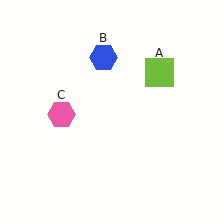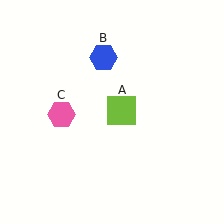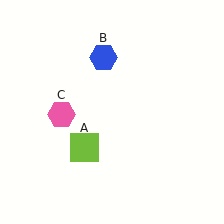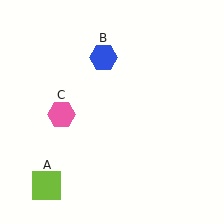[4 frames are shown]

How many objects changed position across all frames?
1 object changed position: lime square (object A).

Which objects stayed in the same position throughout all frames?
Blue hexagon (object B) and pink hexagon (object C) remained stationary.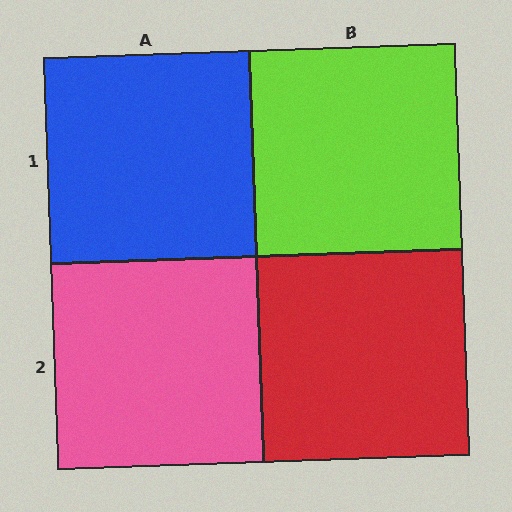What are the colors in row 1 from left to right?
Blue, lime.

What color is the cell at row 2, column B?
Red.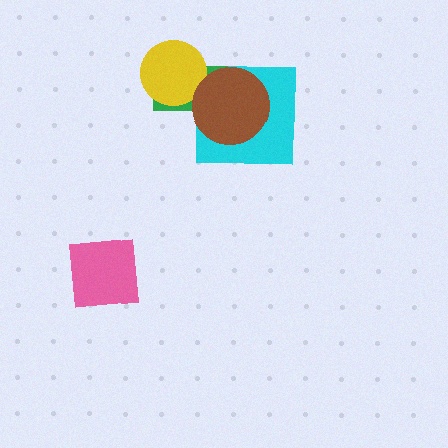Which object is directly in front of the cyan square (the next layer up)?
The green rectangle is directly in front of the cyan square.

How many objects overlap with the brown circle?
3 objects overlap with the brown circle.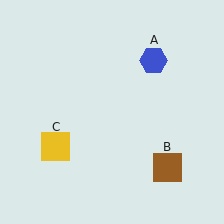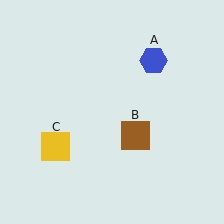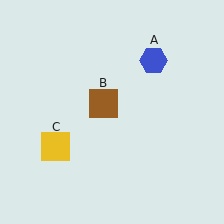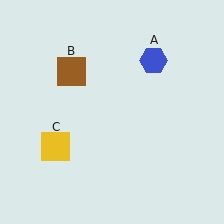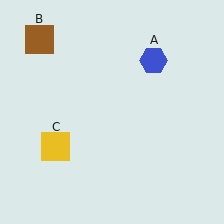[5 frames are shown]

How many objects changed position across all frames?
1 object changed position: brown square (object B).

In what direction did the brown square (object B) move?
The brown square (object B) moved up and to the left.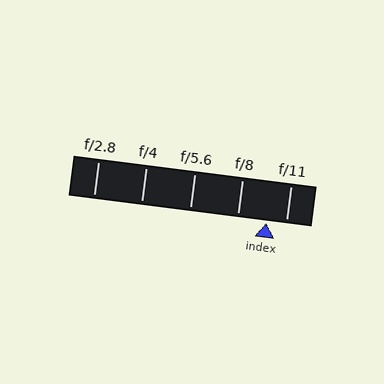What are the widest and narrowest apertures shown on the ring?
The widest aperture shown is f/2.8 and the narrowest is f/11.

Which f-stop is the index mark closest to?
The index mark is closest to f/11.